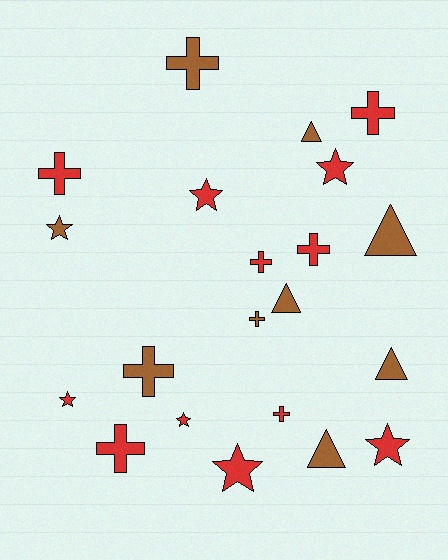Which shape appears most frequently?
Cross, with 9 objects.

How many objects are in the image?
There are 21 objects.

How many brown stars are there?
There is 1 brown star.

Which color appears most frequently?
Red, with 12 objects.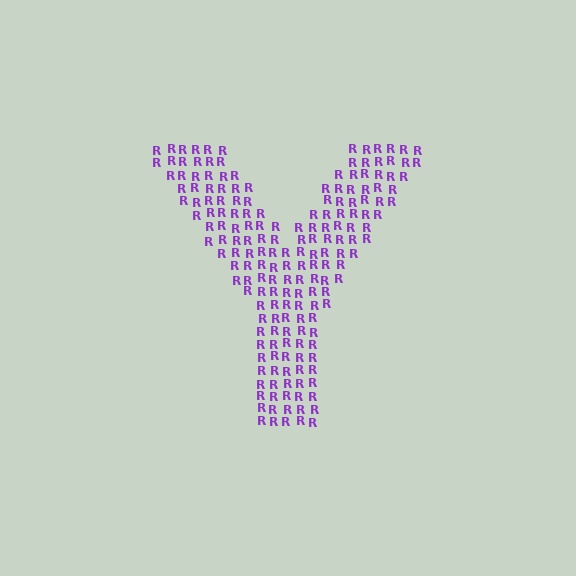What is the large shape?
The large shape is the letter Y.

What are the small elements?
The small elements are letter R's.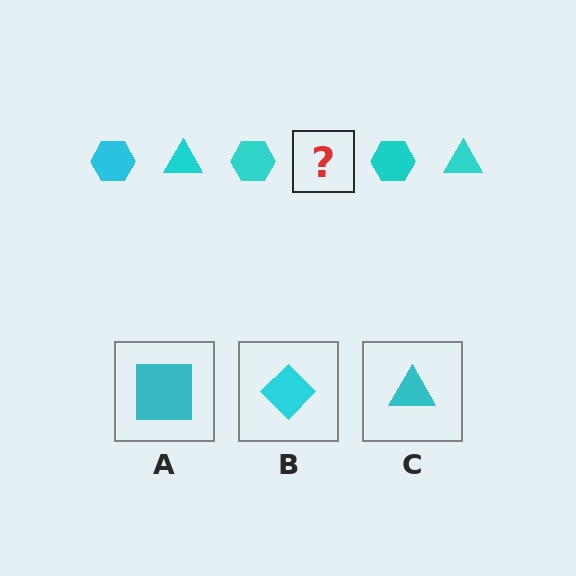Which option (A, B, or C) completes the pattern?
C.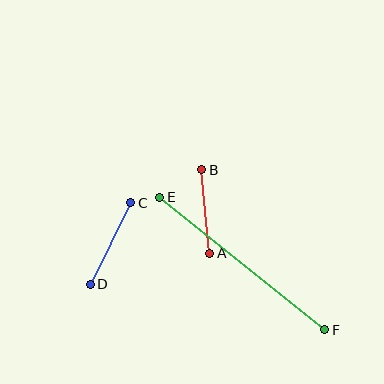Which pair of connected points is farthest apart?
Points E and F are farthest apart.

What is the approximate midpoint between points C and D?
The midpoint is at approximately (110, 244) pixels.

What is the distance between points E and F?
The distance is approximately 212 pixels.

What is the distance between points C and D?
The distance is approximately 91 pixels.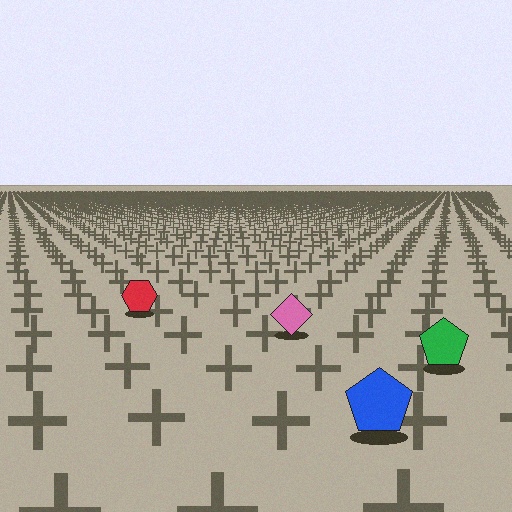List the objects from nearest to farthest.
From nearest to farthest: the blue pentagon, the green pentagon, the pink diamond, the red hexagon.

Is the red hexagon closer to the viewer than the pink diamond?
No. The pink diamond is closer — you can tell from the texture gradient: the ground texture is coarser near it.